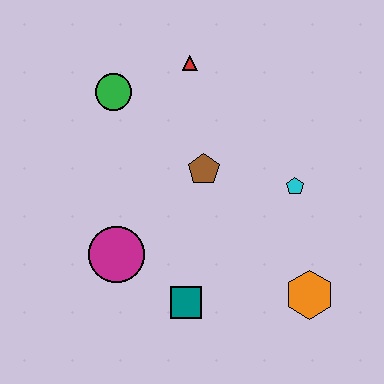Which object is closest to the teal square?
The magenta circle is closest to the teal square.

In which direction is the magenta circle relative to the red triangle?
The magenta circle is below the red triangle.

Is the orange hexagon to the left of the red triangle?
No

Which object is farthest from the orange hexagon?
The green circle is farthest from the orange hexagon.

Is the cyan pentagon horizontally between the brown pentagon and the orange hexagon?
Yes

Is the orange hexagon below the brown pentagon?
Yes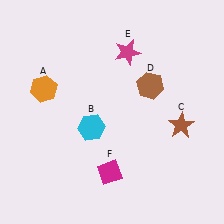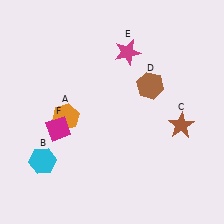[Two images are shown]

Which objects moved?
The objects that moved are: the orange hexagon (A), the cyan hexagon (B), the magenta diamond (F).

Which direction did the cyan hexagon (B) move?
The cyan hexagon (B) moved left.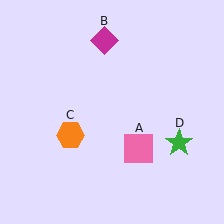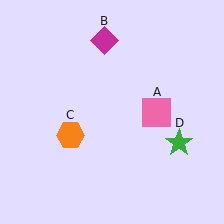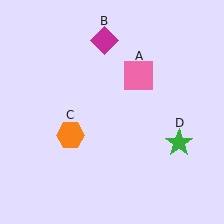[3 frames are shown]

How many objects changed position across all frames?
1 object changed position: pink square (object A).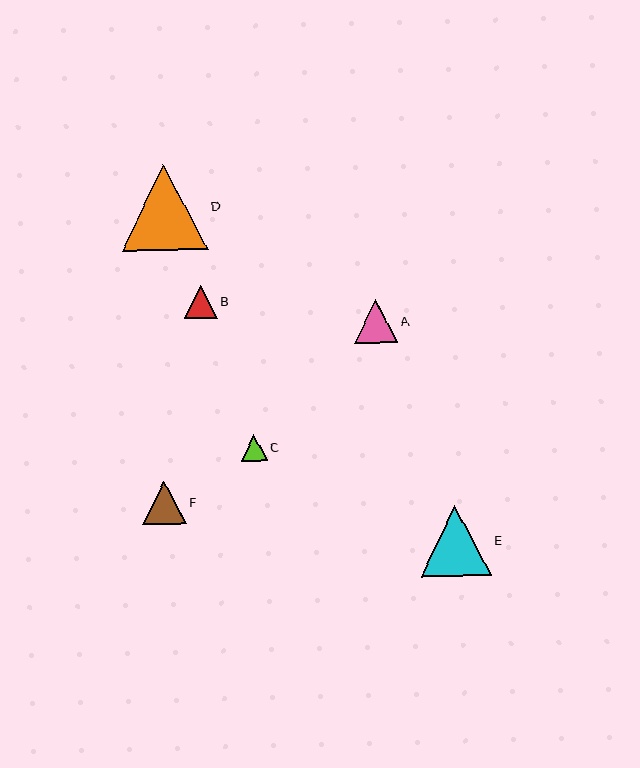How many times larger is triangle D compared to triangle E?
Triangle D is approximately 1.2 times the size of triangle E.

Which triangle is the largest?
Triangle D is the largest with a size of approximately 86 pixels.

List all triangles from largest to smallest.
From largest to smallest: D, E, F, A, B, C.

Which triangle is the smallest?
Triangle C is the smallest with a size of approximately 26 pixels.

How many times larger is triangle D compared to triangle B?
Triangle D is approximately 2.6 times the size of triangle B.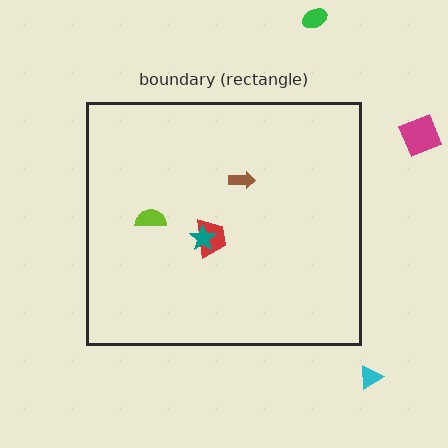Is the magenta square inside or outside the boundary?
Outside.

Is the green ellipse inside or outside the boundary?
Outside.